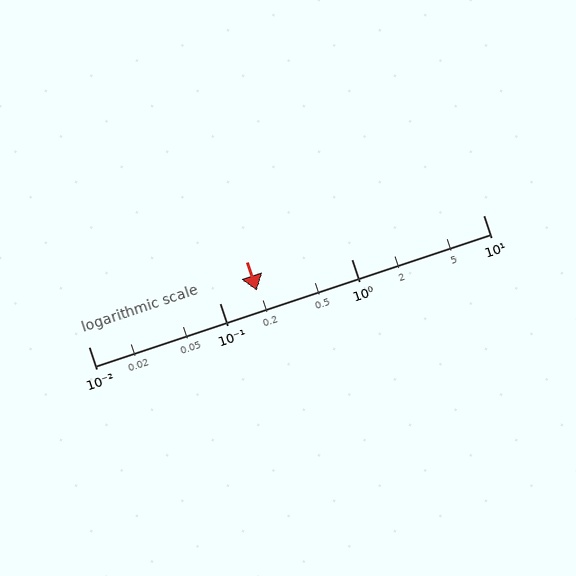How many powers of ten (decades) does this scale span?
The scale spans 3 decades, from 0.01 to 10.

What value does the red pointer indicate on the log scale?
The pointer indicates approximately 0.19.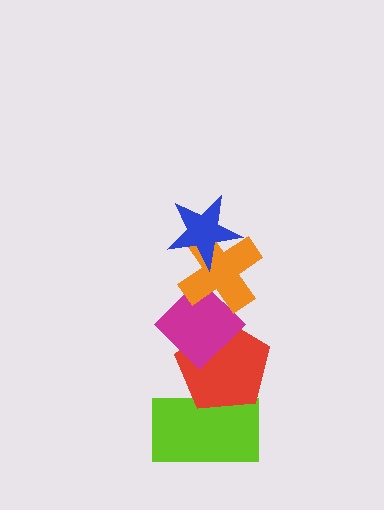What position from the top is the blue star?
The blue star is 1st from the top.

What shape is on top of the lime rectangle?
The red pentagon is on top of the lime rectangle.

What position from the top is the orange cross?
The orange cross is 2nd from the top.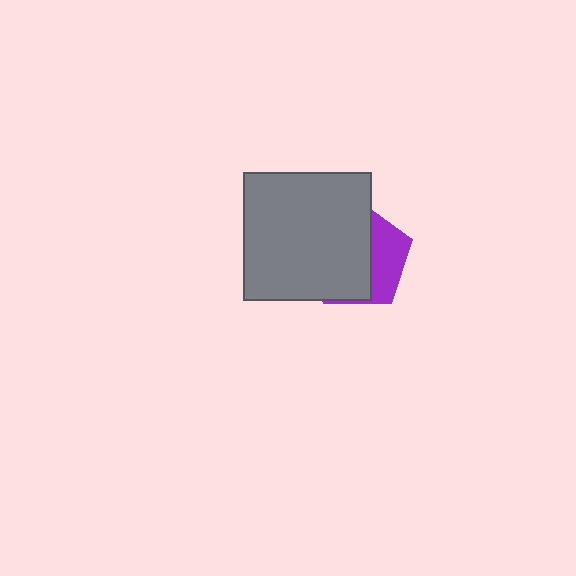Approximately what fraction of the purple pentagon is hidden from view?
Roughly 66% of the purple pentagon is hidden behind the gray square.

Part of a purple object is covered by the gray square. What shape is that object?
It is a pentagon.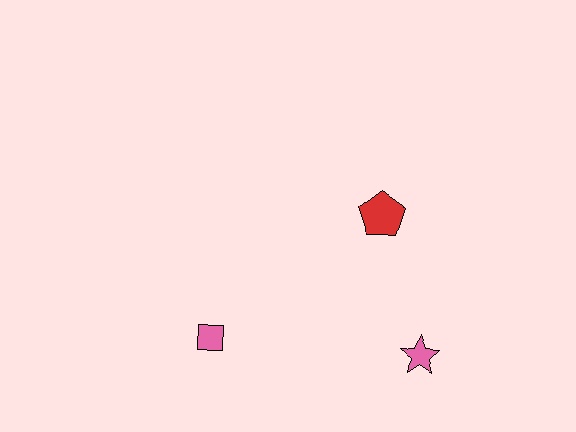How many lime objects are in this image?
There are no lime objects.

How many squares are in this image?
There is 1 square.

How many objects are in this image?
There are 3 objects.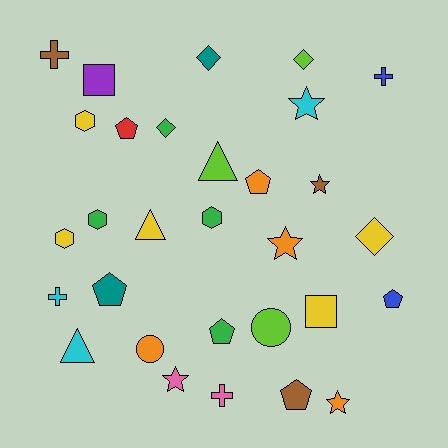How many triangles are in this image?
There are 3 triangles.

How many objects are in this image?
There are 30 objects.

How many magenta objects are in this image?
There are no magenta objects.